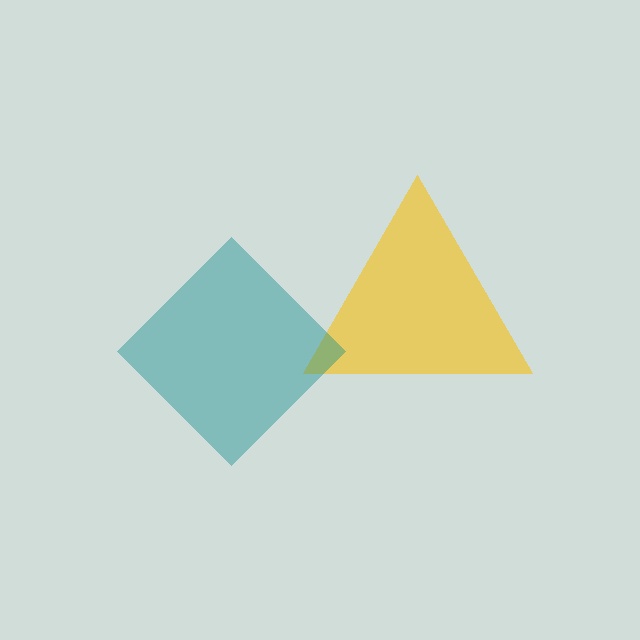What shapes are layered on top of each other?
The layered shapes are: a yellow triangle, a teal diamond.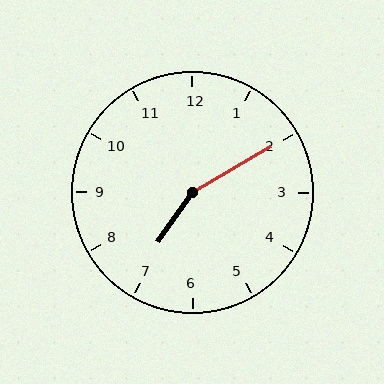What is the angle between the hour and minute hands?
Approximately 155 degrees.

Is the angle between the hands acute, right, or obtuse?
It is obtuse.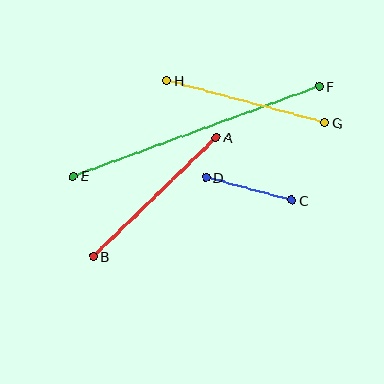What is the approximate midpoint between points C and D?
The midpoint is at approximately (249, 189) pixels.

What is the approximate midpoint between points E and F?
The midpoint is at approximately (196, 131) pixels.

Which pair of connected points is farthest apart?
Points E and F are farthest apart.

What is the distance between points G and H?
The distance is approximately 163 pixels.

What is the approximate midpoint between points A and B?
The midpoint is at approximately (155, 197) pixels.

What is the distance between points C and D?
The distance is approximately 89 pixels.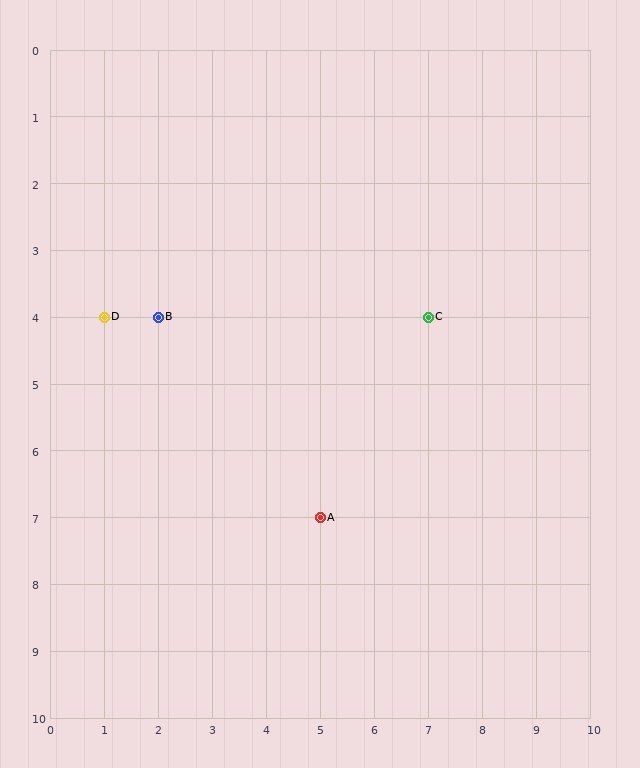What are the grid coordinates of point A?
Point A is at grid coordinates (5, 7).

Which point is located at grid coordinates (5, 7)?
Point A is at (5, 7).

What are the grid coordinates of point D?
Point D is at grid coordinates (1, 4).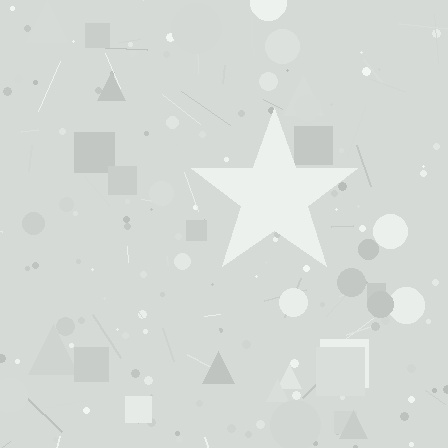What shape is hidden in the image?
A star is hidden in the image.